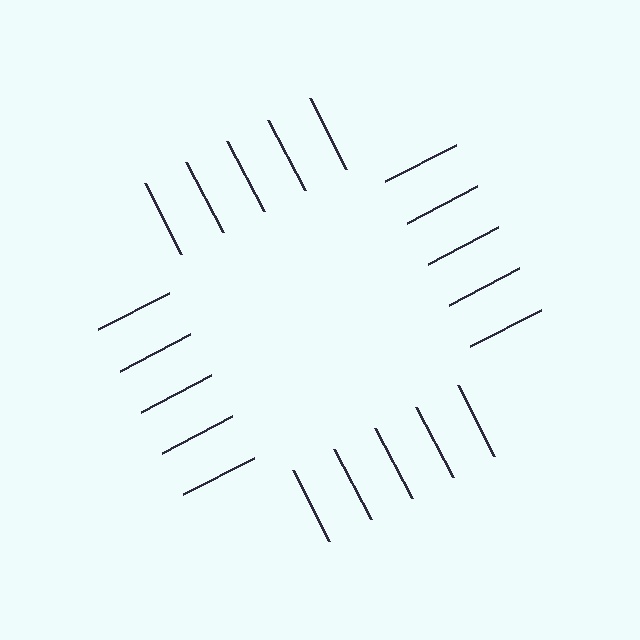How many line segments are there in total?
20 — 5 along each of the 4 edges.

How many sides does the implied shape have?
4 sides — the line-ends trace a square.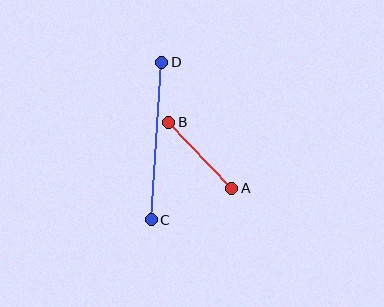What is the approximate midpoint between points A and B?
The midpoint is at approximately (200, 155) pixels.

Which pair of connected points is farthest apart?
Points C and D are farthest apart.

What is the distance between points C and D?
The distance is approximately 158 pixels.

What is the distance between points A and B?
The distance is approximately 91 pixels.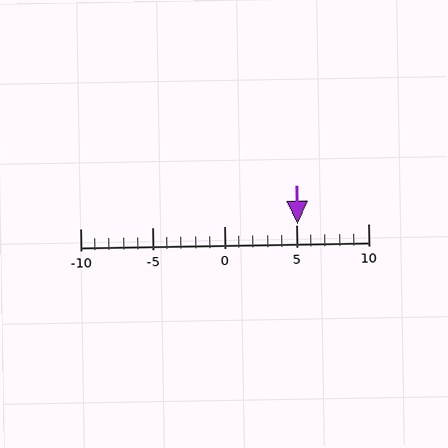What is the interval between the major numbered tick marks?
The major tick marks are spaced 5 units apart.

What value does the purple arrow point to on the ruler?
The purple arrow points to approximately 5.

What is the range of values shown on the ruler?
The ruler shows values from -10 to 10.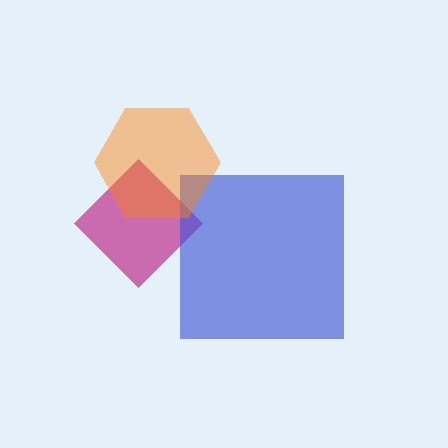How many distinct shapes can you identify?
There are 3 distinct shapes: a magenta diamond, a blue square, an orange hexagon.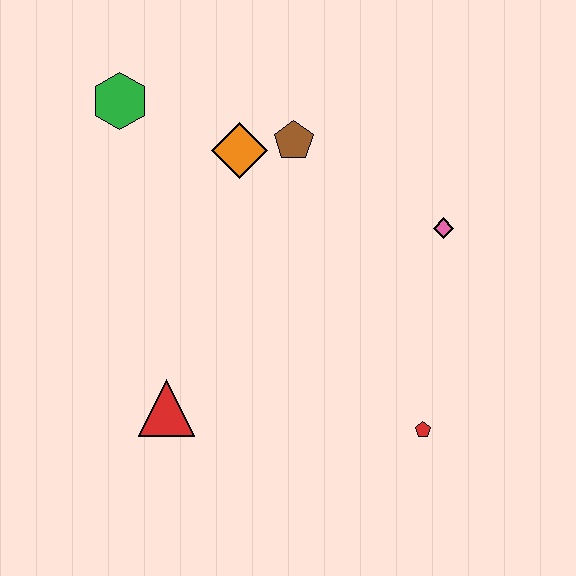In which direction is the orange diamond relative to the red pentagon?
The orange diamond is above the red pentagon.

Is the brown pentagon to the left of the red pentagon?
Yes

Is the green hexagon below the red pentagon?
No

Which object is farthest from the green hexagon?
The red pentagon is farthest from the green hexagon.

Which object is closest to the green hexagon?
The orange diamond is closest to the green hexagon.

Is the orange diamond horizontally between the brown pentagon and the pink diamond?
No